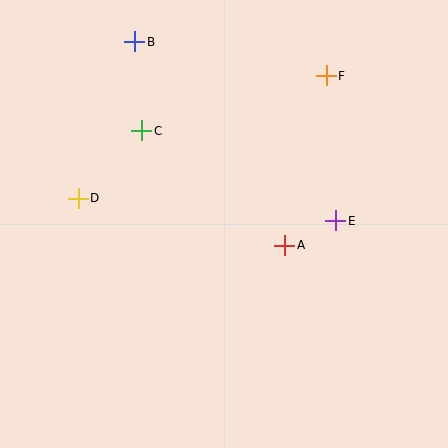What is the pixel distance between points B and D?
The distance between B and D is 166 pixels.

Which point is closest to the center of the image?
Point A at (285, 245) is closest to the center.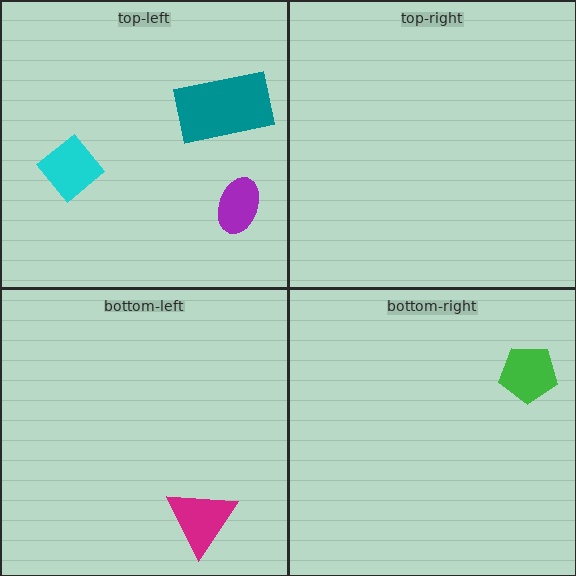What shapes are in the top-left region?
The teal rectangle, the cyan diamond, the purple ellipse.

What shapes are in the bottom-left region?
The magenta triangle.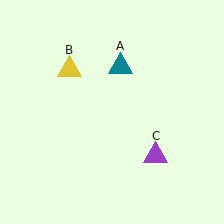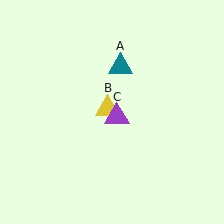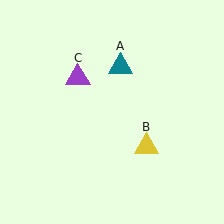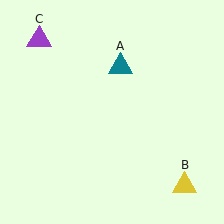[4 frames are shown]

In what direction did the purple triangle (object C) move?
The purple triangle (object C) moved up and to the left.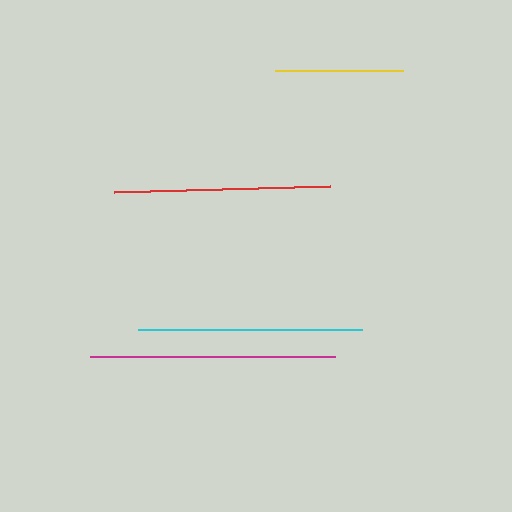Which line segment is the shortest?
The yellow line is the shortest at approximately 128 pixels.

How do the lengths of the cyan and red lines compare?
The cyan and red lines are approximately the same length.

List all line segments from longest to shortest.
From longest to shortest: magenta, cyan, red, yellow.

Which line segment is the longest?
The magenta line is the longest at approximately 245 pixels.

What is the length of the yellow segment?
The yellow segment is approximately 128 pixels long.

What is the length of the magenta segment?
The magenta segment is approximately 245 pixels long.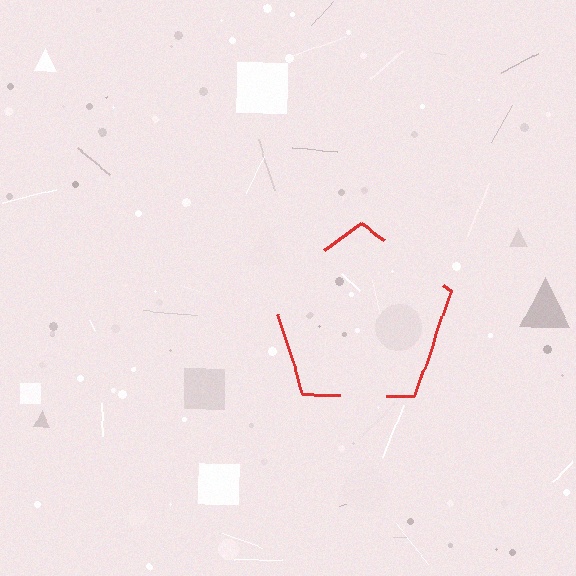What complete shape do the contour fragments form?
The contour fragments form a pentagon.